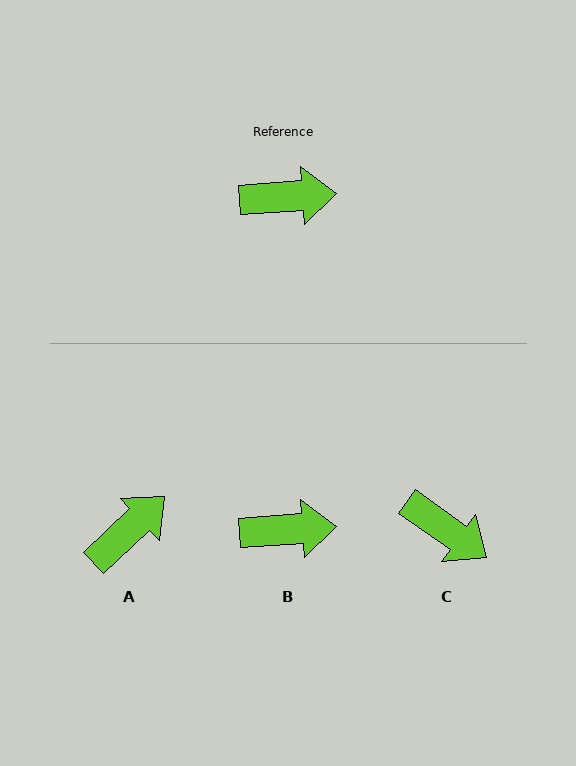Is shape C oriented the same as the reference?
No, it is off by about 39 degrees.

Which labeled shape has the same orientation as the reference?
B.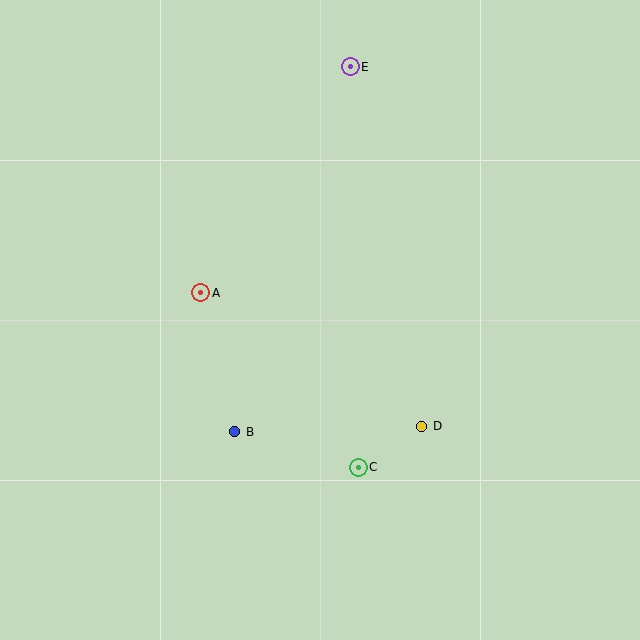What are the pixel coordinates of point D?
Point D is at (422, 426).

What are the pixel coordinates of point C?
Point C is at (358, 467).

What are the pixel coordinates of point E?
Point E is at (350, 67).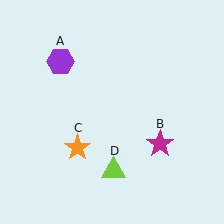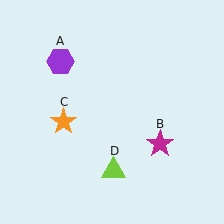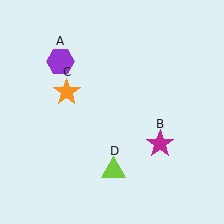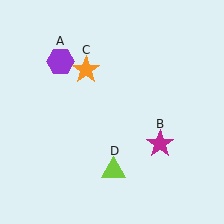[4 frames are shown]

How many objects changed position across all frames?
1 object changed position: orange star (object C).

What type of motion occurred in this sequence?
The orange star (object C) rotated clockwise around the center of the scene.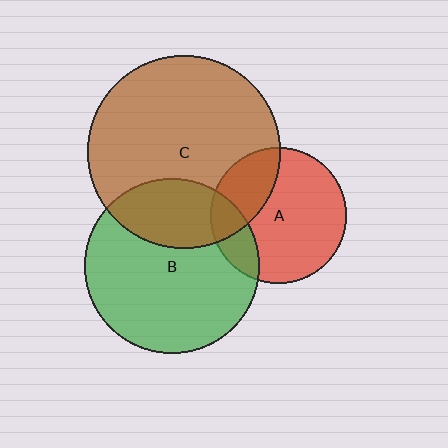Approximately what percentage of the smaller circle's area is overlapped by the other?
Approximately 30%.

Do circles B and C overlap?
Yes.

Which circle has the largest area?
Circle C (brown).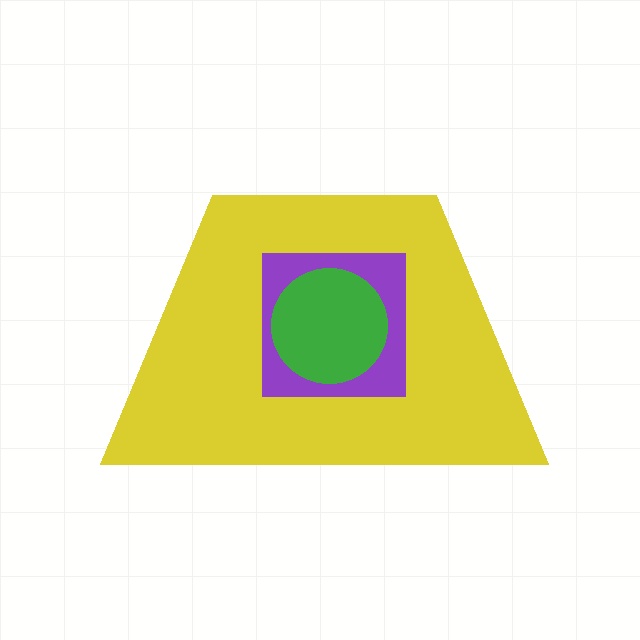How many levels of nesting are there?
3.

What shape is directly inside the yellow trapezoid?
The purple square.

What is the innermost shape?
The green circle.